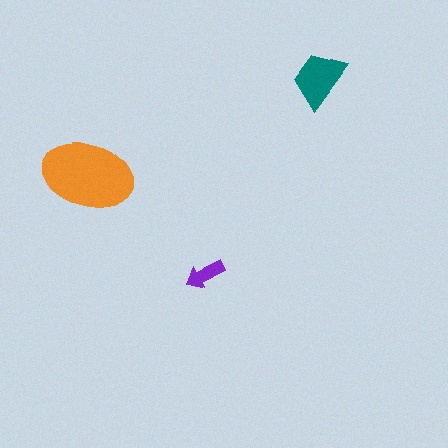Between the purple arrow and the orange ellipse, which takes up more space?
The orange ellipse.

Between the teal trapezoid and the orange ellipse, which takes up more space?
The orange ellipse.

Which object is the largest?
The orange ellipse.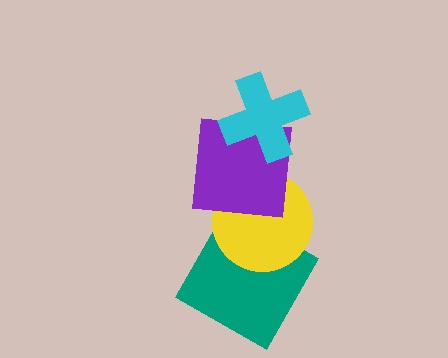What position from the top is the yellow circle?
The yellow circle is 3rd from the top.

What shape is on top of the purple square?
The cyan cross is on top of the purple square.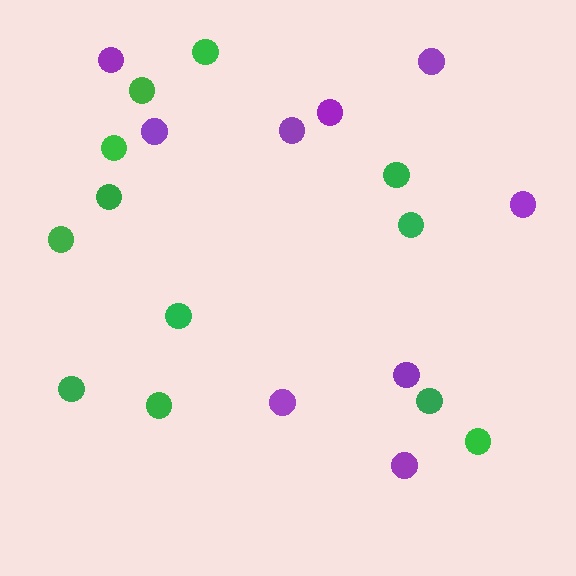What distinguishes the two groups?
There are 2 groups: one group of purple circles (9) and one group of green circles (12).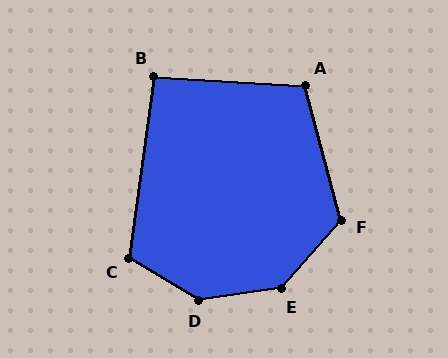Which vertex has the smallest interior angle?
B, at approximately 94 degrees.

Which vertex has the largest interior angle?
D, at approximately 141 degrees.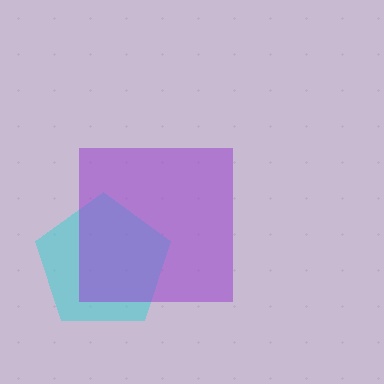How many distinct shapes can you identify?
There are 2 distinct shapes: a cyan pentagon, a purple square.